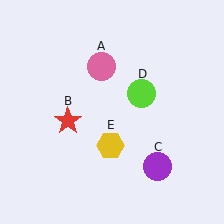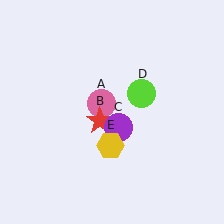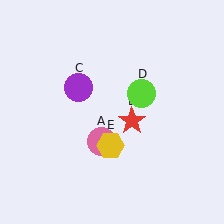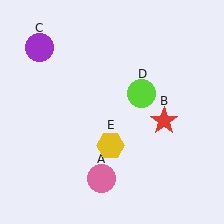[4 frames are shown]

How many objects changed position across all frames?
3 objects changed position: pink circle (object A), red star (object B), purple circle (object C).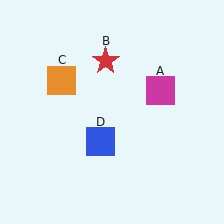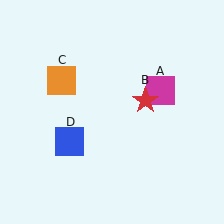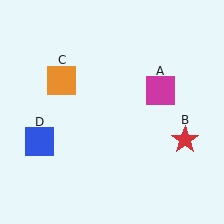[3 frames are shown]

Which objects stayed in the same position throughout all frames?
Magenta square (object A) and orange square (object C) remained stationary.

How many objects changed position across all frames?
2 objects changed position: red star (object B), blue square (object D).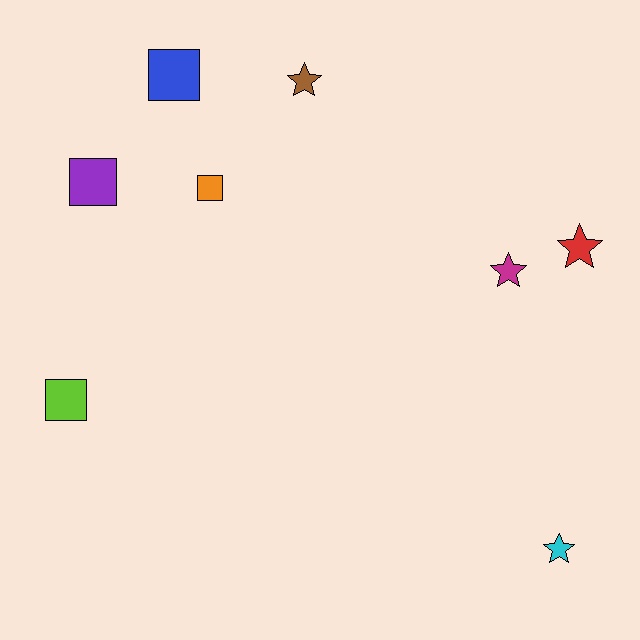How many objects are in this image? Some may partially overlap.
There are 8 objects.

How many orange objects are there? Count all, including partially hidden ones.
There is 1 orange object.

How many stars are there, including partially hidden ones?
There are 4 stars.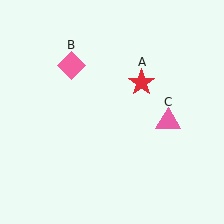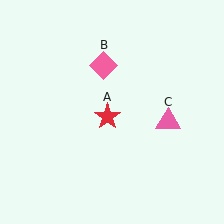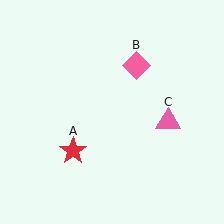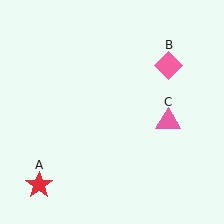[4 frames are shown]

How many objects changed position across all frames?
2 objects changed position: red star (object A), pink diamond (object B).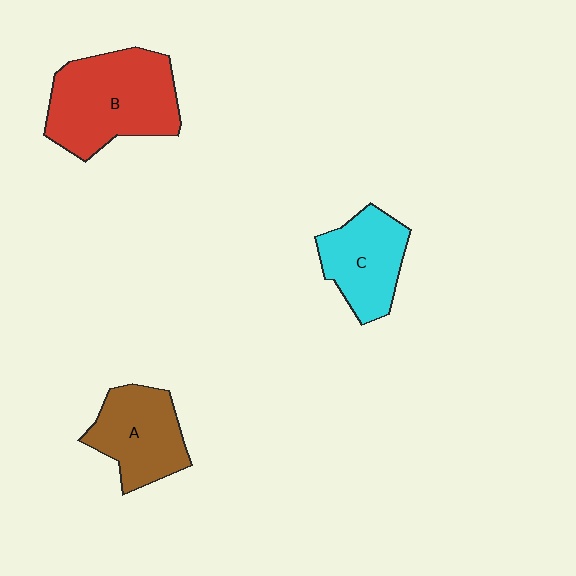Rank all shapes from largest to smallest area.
From largest to smallest: B (red), A (brown), C (cyan).